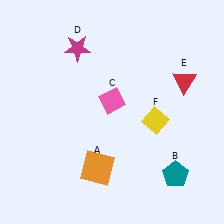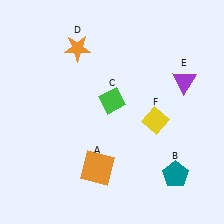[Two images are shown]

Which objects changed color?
C changed from pink to green. D changed from magenta to orange. E changed from red to purple.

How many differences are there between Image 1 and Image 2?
There are 3 differences between the two images.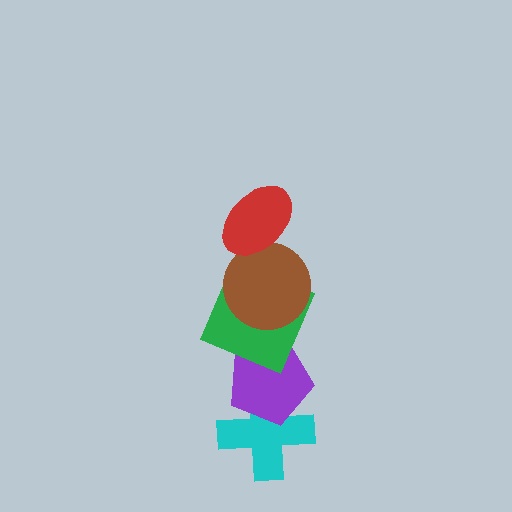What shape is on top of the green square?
The brown circle is on top of the green square.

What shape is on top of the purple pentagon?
The green square is on top of the purple pentagon.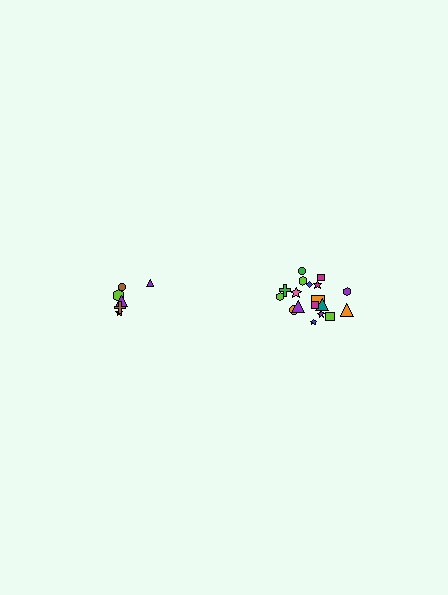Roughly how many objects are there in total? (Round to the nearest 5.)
Roughly 25 objects in total.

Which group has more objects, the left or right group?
The right group.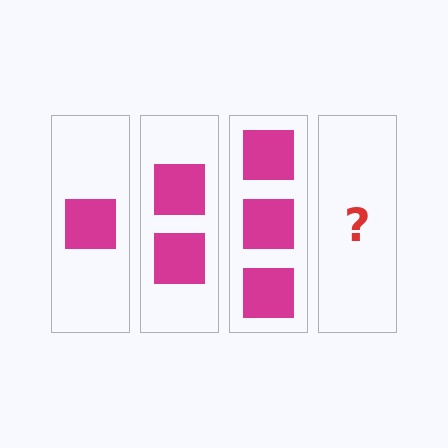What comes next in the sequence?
The next element should be 4 squares.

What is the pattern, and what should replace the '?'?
The pattern is that each step adds one more square. The '?' should be 4 squares.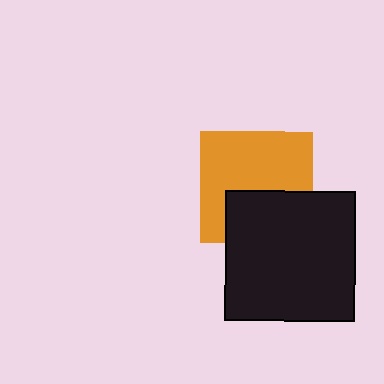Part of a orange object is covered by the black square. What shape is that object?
It is a square.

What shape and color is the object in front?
The object in front is a black square.